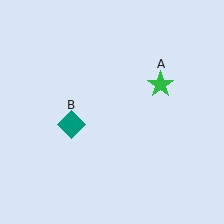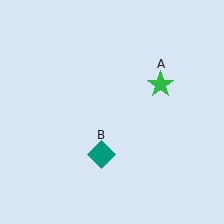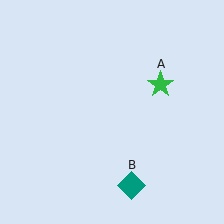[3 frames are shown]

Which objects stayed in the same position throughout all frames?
Green star (object A) remained stationary.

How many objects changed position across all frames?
1 object changed position: teal diamond (object B).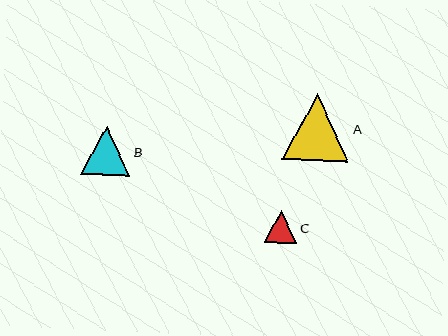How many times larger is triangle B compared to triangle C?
Triangle B is approximately 1.5 times the size of triangle C.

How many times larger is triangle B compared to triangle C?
Triangle B is approximately 1.5 times the size of triangle C.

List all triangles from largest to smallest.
From largest to smallest: A, B, C.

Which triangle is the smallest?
Triangle C is the smallest with a size of approximately 32 pixels.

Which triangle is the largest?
Triangle A is the largest with a size of approximately 67 pixels.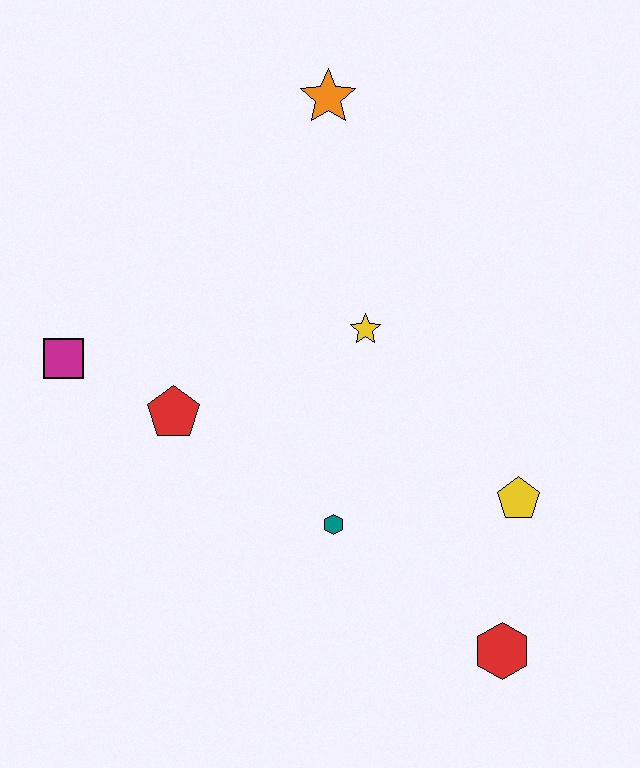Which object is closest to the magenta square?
The red pentagon is closest to the magenta square.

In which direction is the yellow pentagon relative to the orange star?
The yellow pentagon is below the orange star.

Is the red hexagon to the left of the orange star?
No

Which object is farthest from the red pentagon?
The red hexagon is farthest from the red pentagon.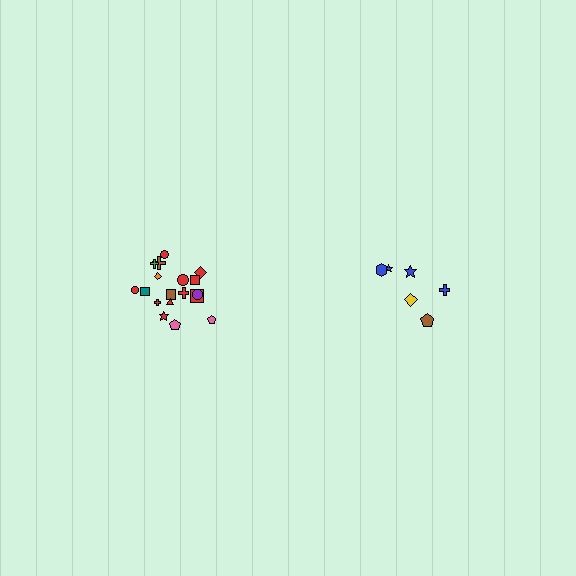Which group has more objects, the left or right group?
The left group.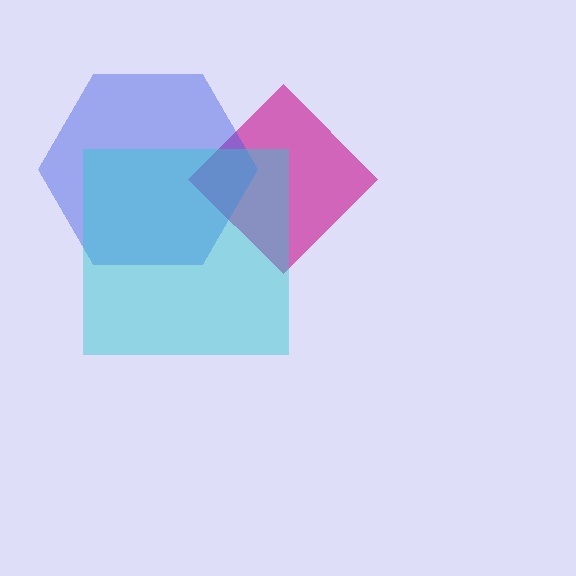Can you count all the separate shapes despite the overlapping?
Yes, there are 3 separate shapes.